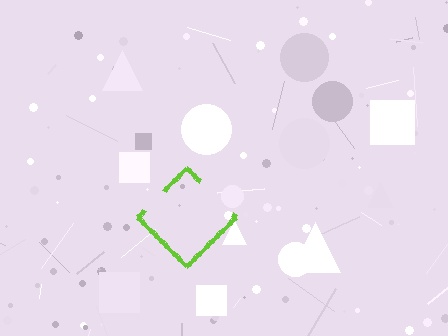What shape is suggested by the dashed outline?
The dashed outline suggests a diamond.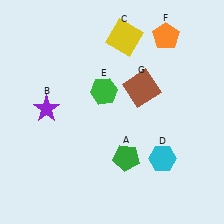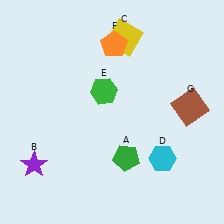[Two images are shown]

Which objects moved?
The objects that moved are: the purple star (B), the orange pentagon (F), the brown square (G).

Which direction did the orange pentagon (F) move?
The orange pentagon (F) moved left.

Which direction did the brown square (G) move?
The brown square (G) moved right.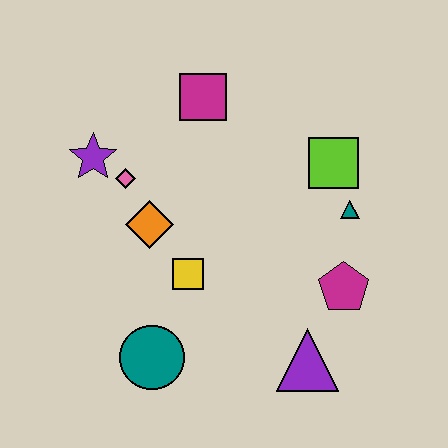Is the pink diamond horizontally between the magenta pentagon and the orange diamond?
No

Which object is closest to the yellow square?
The orange diamond is closest to the yellow square.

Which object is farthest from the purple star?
The purple triangle is farthest from the purple star.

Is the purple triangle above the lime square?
No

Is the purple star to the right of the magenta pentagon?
No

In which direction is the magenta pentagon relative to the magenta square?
The magenta pentagon is below the magenta square.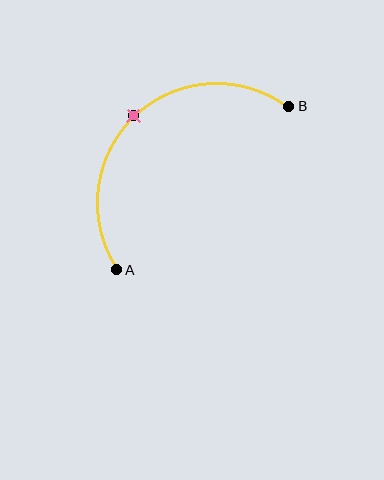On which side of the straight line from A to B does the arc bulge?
The arc bulges above and to the left of the straight line connecting A and B.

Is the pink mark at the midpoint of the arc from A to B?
Yes. The pink mark lies on the arc at equal arc-length from both A and B — it is the arc midpoint.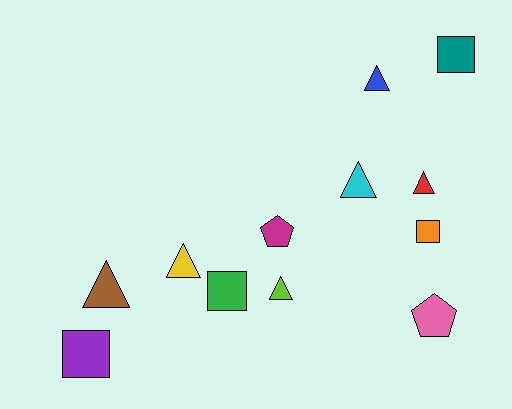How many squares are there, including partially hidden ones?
There are 4 squares.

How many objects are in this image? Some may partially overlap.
There are 12 objects.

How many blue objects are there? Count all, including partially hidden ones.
There is 1 blue object.